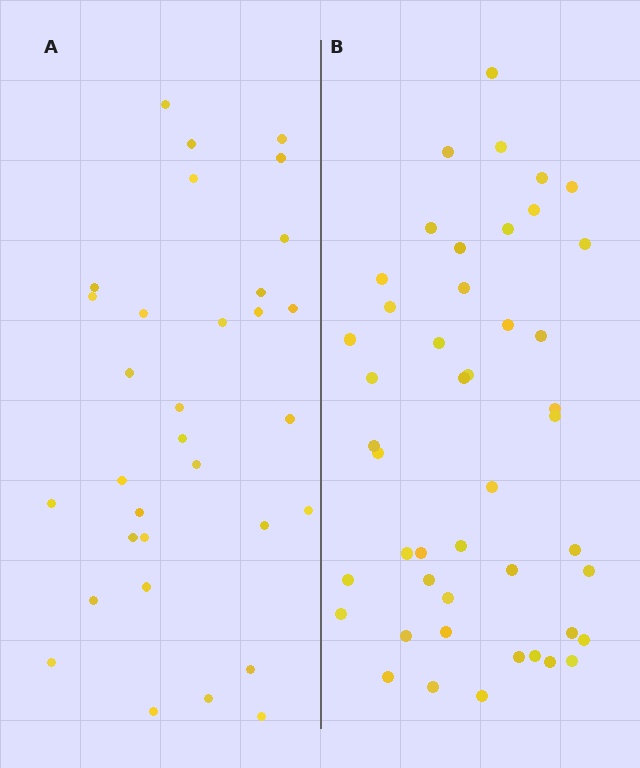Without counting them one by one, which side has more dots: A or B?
Region B (the right region) has more dots.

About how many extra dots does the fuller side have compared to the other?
Region B has approximately 15 more dots than region A.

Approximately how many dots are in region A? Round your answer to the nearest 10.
About 30 dots. (The exact count is 32, which rounds to 30.)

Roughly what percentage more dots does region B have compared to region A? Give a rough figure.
About 45% more.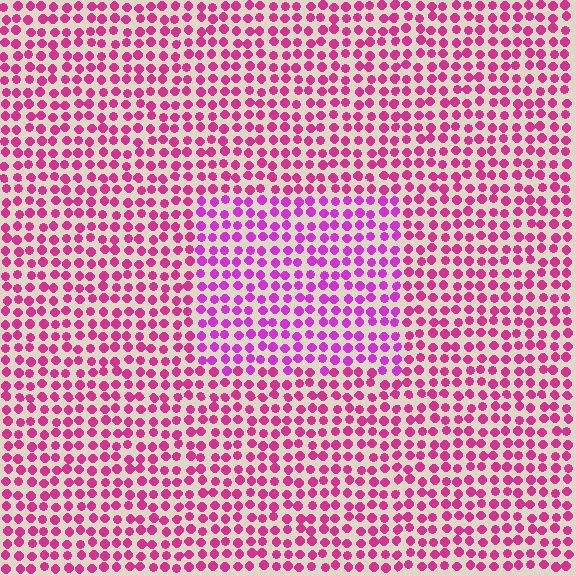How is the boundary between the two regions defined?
The boundary is defined purely by a slight shift in hue (about 25 degrees). Spacing, size, and orientation are identical on both sides.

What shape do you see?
I see a rectangle.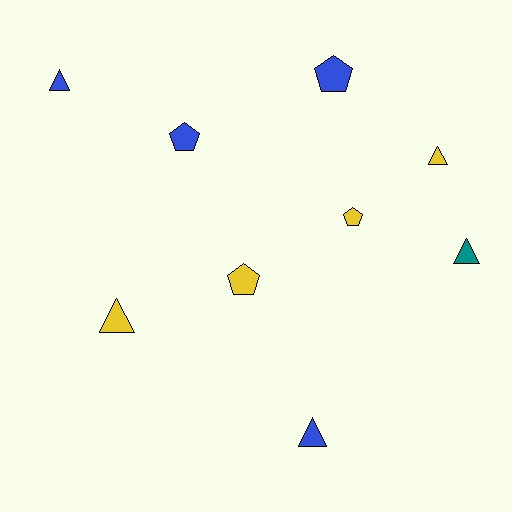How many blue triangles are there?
There are 2 blue triangles.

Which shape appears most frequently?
Triangle, with 5 objects.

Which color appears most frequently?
Yellow, with 4 objects.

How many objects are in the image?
There are 9 objects.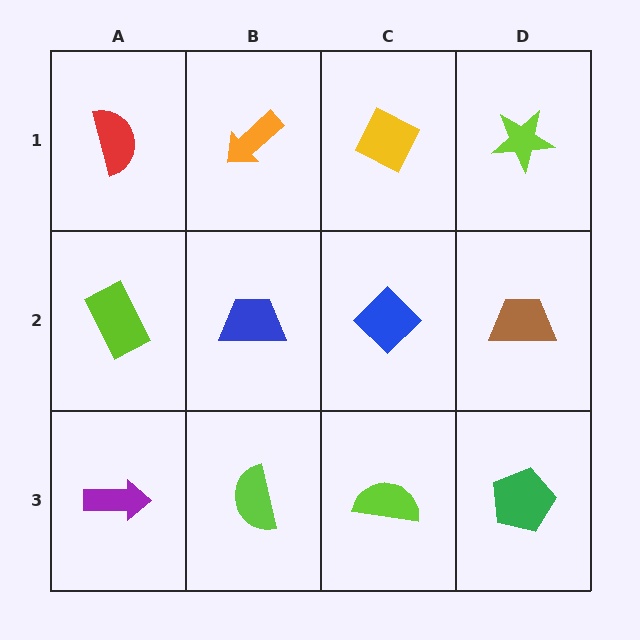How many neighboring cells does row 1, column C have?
3.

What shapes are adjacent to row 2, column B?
An orange arrow (row 1, column B), a lime semicircle (row 3, column B), a lime rectangle (row 2, column A), a blue diamond (row 2, column C).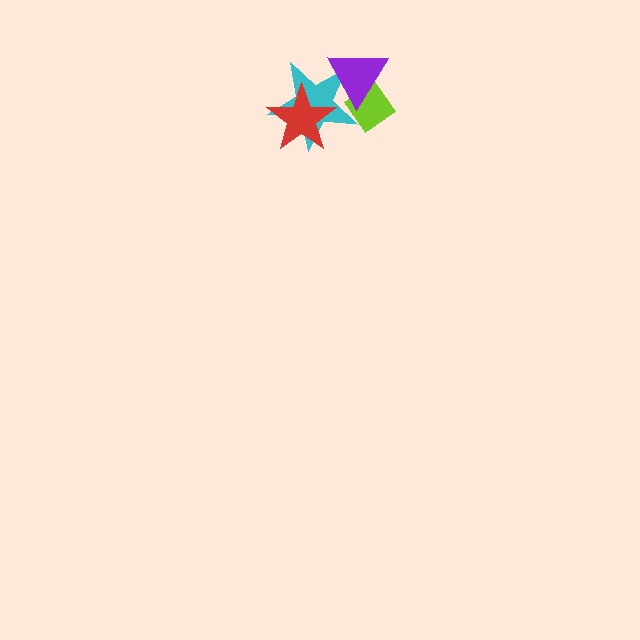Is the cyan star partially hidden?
Yes, it is partially covered by another shape.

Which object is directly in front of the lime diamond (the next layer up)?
The cyan star is directly in front of the lime diamond.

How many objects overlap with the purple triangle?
2 objects overlap with the purple triangle.